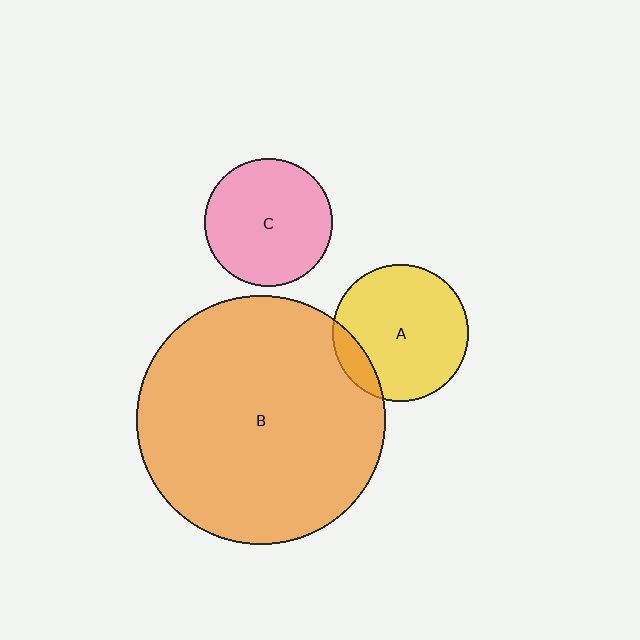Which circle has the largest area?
Circle B (orange).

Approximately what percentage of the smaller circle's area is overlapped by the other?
Approximately 15%.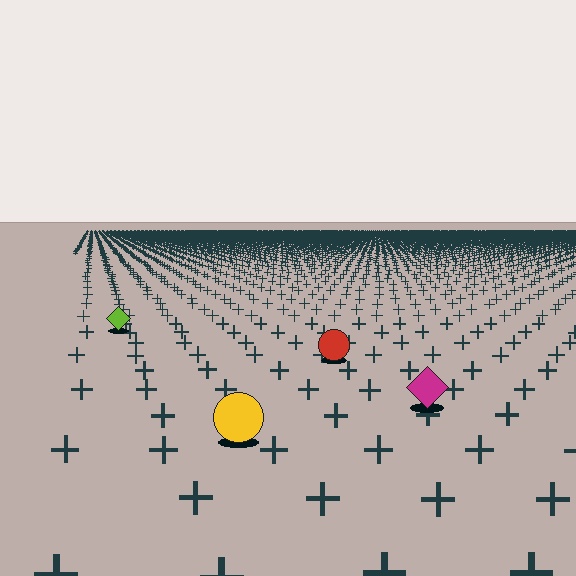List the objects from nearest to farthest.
From nearest to farthest: the yellow circle, the magenta diamond, the red circle, the lime diamond.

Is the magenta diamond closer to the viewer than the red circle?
Yes. The magenta diamond is closer — you can tell from the texture gradient: the ground texture is coarser near it.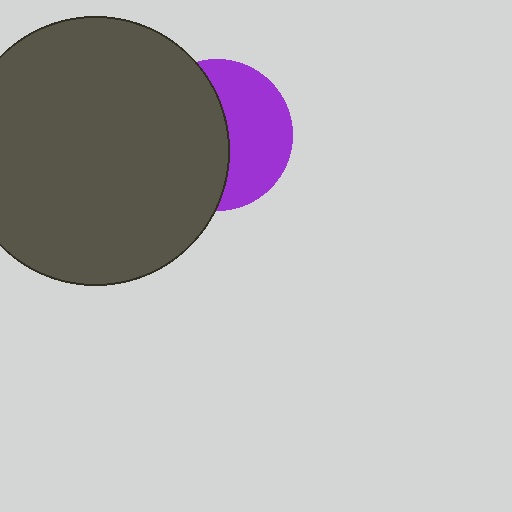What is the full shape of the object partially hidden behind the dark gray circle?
The partially hidden object is a purple circle.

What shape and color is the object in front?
The object in front is a dark gray circle.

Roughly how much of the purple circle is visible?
About half of it is visible (roughly 46%).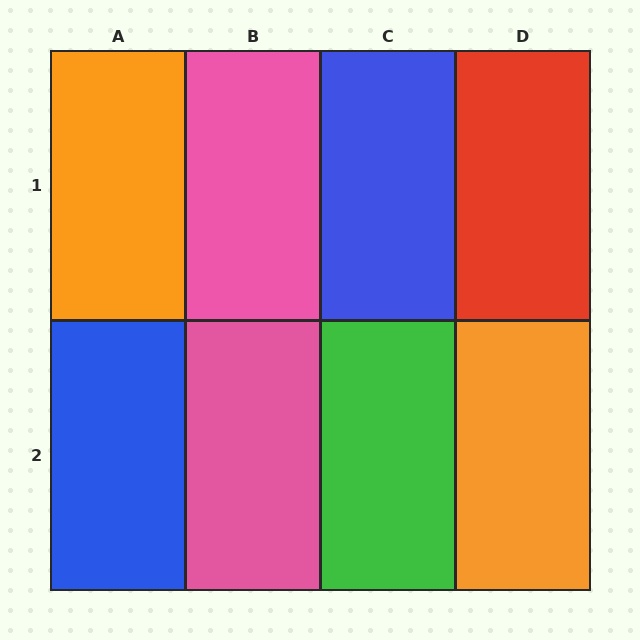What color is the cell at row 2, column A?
Blue.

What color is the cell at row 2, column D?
Orange.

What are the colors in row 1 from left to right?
Orange, pink, blue, red.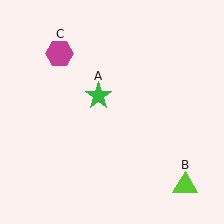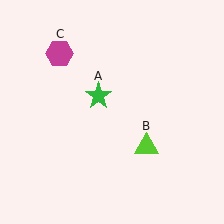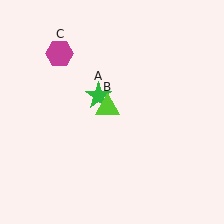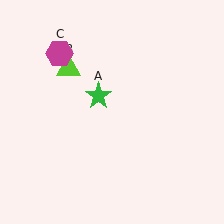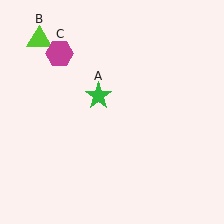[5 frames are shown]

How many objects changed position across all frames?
1 object changed position: lime triangle (object B).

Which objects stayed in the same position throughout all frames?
Green star (object A) and magenta hexagon (object C) remained stationary.